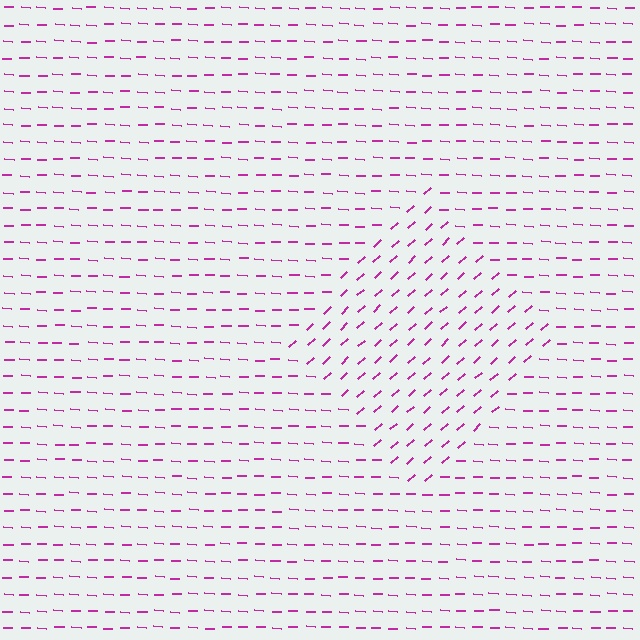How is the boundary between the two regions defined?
The boundary is defined purely by a change in line orientation (approximately 45 degrees difference). All lines are the same color and thickness.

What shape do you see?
I see a diamond.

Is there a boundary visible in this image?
Yes, there is a texture boundary formed by a change in line orientation.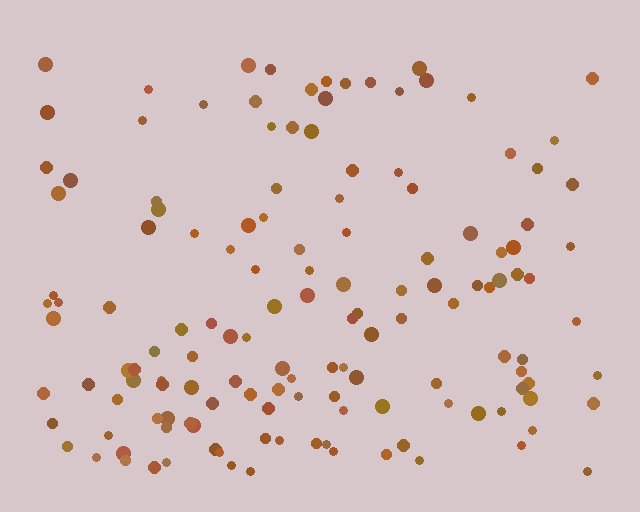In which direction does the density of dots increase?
From top to bottom, with the bottom side densest.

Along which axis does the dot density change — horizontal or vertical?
Vertical.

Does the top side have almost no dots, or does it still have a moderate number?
Still a moderate number, just noticeably fewer than the bottom.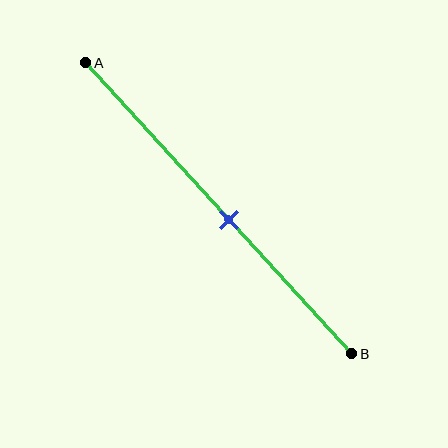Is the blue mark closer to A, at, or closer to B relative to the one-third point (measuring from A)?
The blue mark is closer to point B than the one-third point of segment AB.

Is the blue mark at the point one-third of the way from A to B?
No, the mark is at about 55% from A, not at the 33% one-third point.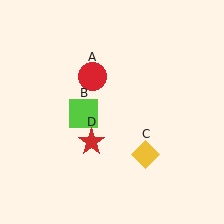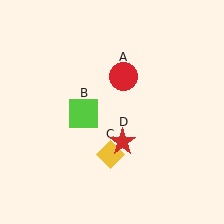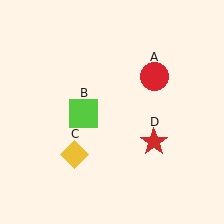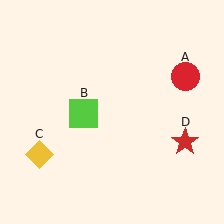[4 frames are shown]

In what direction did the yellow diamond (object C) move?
The yellow diamond (object C) moved left.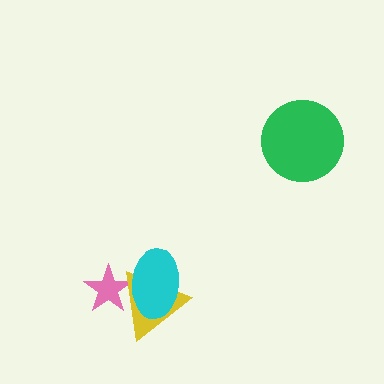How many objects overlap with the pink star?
2 objects overlap with the pink star.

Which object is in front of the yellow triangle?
The cyan ellipse is in front of the yellow triangle.